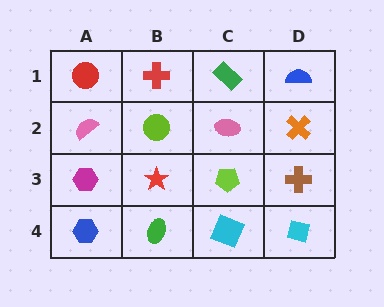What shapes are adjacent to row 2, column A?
A red circle (row 1, column A), a magenta hexagon (row 3, column A), a lime circle (row 2, column B).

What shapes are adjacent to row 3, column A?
A pink semicircle (row 2, column A), a blue hexagon (row 4, column A), a red star (row 3, column B).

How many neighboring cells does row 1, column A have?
2.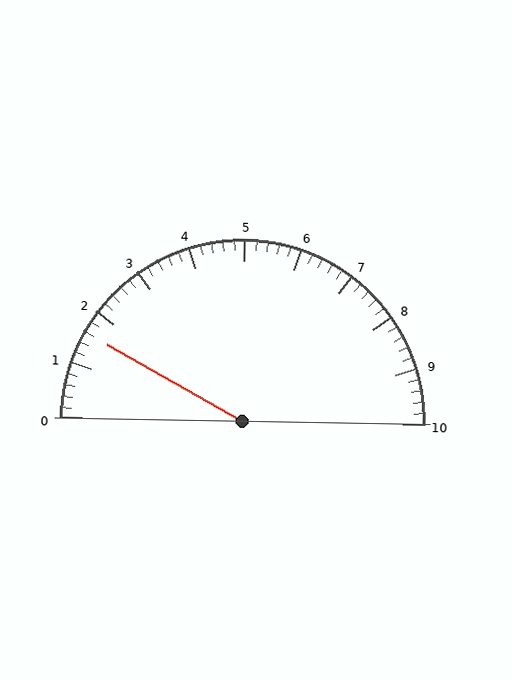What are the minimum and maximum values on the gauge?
The gauge ranges from 0 to 10.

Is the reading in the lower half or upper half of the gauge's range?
The reading is in the lower half of the range (0 to 10).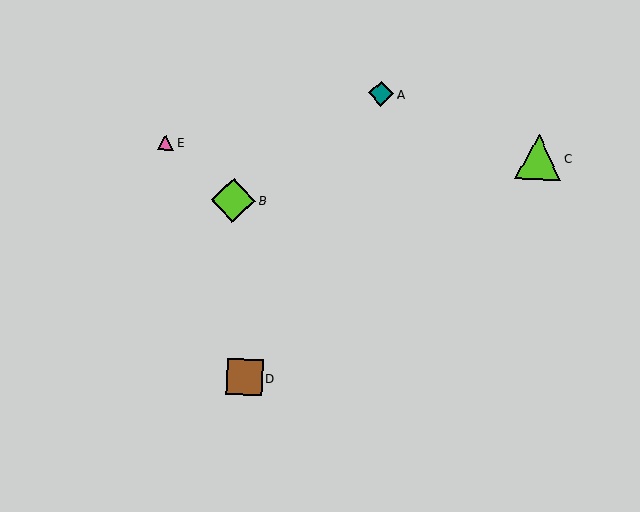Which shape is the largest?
The lime triangle (labeled C) is the largest.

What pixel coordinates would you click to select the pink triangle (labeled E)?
Click at (166, 143) to select the pink triangle E.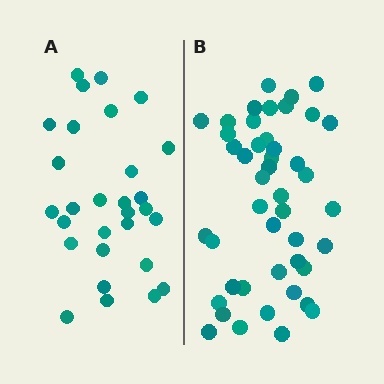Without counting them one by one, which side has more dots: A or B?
Region B (the right region) has more dots.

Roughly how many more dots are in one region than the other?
Region B has approximately 15 more dots than region A.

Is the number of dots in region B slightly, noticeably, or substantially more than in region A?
Region B has substantially more. The ratio is roughly 1.6 to 1.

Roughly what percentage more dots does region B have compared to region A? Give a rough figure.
About 55% more.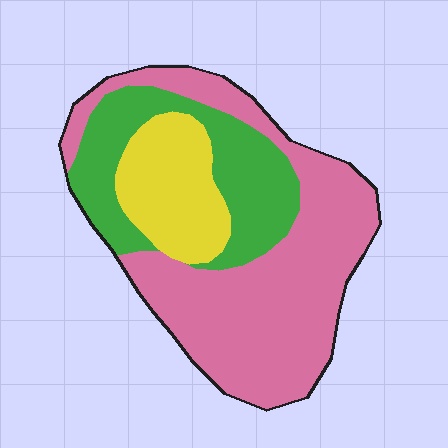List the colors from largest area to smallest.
From largest to smallest: pink, green, yellow.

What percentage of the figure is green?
Green covers roughly 25% of the figure.